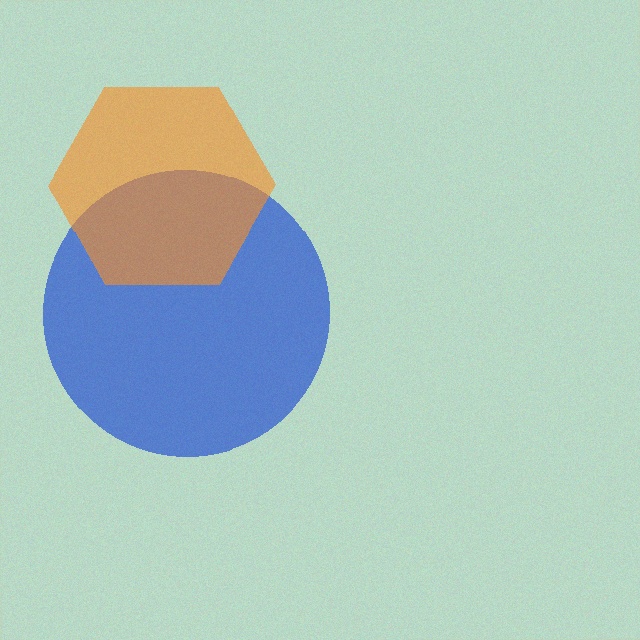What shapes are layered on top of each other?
The layered shapes are: a blue circle, an orange hexagon.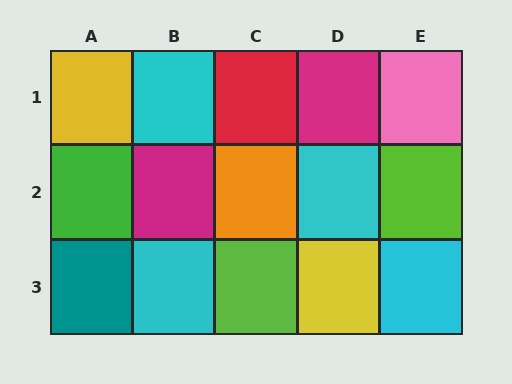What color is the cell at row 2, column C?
Orange.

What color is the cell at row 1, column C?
Red.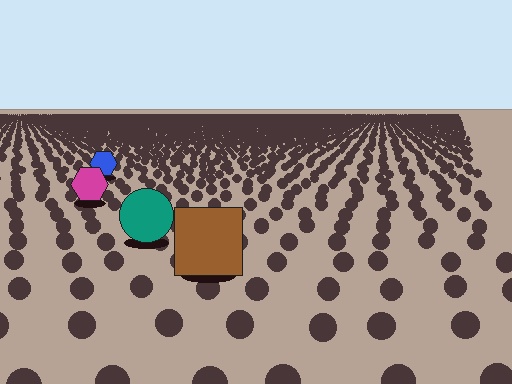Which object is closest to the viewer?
The brown square is closest. The texture marks near it are larger and more spread out.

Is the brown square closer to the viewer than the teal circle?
Yes. The brown square is closer — you can tell from the texture gradient: the ground texture is coarser near it.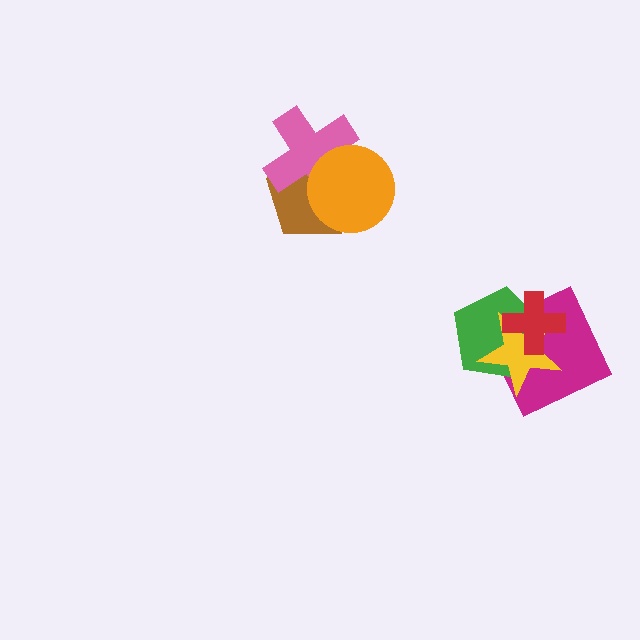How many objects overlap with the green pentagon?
3 objects overlap with the green pentagon.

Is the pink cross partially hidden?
Yes, it is partially covered by another shape.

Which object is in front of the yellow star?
The red cross is in front of the yellow star.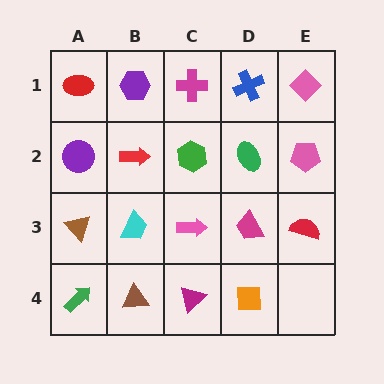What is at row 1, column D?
A blue cross.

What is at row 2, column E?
A pink pentagon.